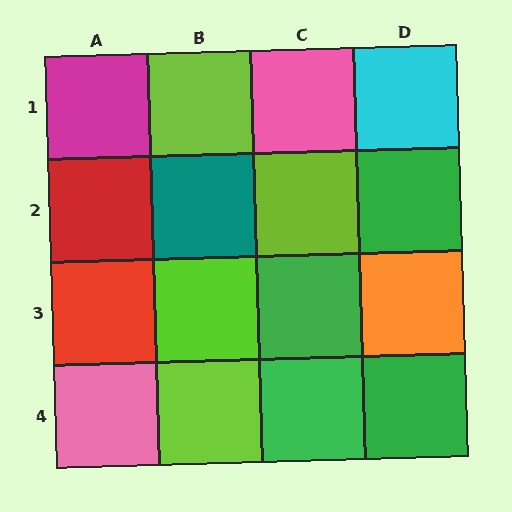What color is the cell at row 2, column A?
Red.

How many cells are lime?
4 cells are lime.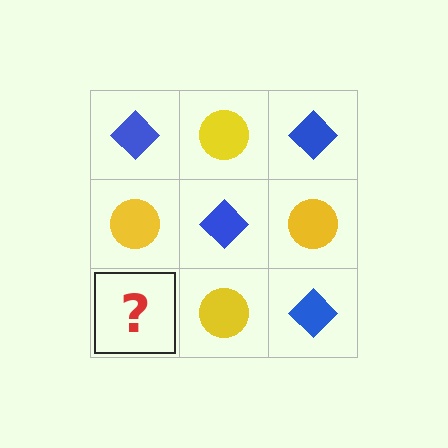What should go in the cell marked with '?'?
The missing cell should contain a blue diamond.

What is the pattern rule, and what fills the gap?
The rule is that it alternates blue diamond and yellow circle in a checkerboard pattern. The gap should be filled with a blue diamond.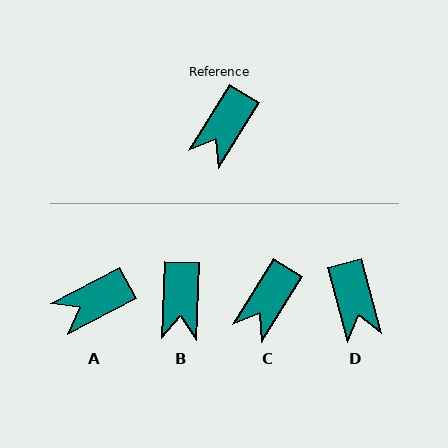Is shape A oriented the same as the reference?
No, it is off by about 31 degrees.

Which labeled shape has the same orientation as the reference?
C.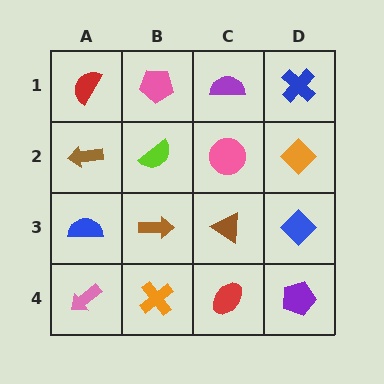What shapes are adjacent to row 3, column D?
An orange diamond (row 2, column D), a purple pentagon (row 4, column D), a brown triangle (row 3, column C).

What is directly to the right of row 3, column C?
A blue diamond.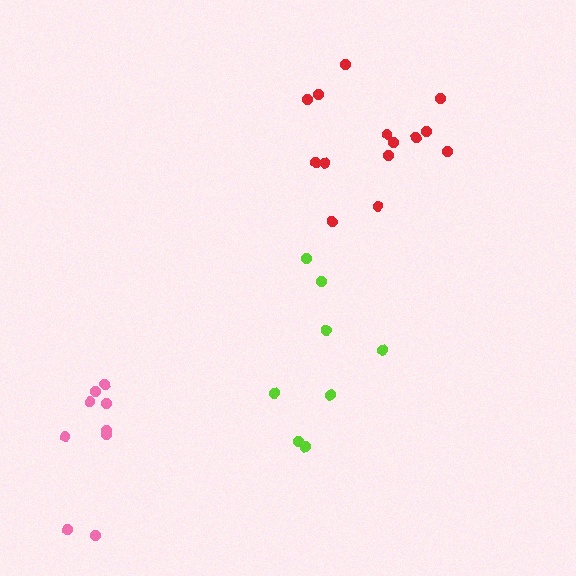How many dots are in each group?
Group 1: 8 dots, Group 2: 14 dots, Group 3: 9 dots (31 total).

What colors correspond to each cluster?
The clusters are colored: lime, red, pink.